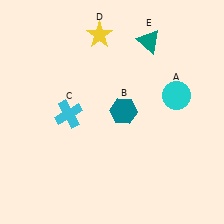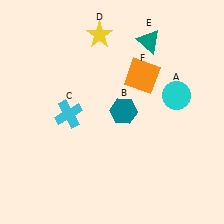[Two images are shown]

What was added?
An orange square (F) was added in Image 2.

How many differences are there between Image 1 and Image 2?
There is 1 difference between the two images.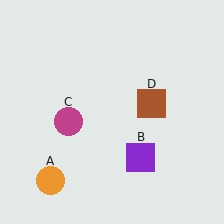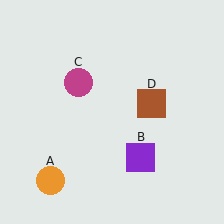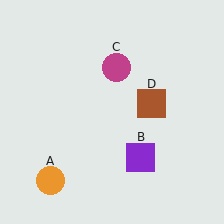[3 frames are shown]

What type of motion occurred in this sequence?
The magenta circle (object C) rotated clockwise around the center of the scene.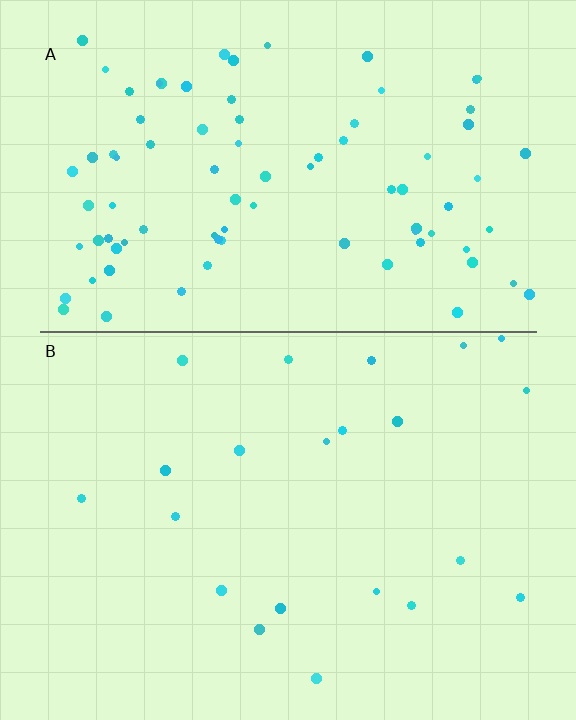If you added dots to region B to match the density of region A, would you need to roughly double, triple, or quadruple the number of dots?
Approximately quadruple.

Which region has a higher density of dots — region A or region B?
A (the top).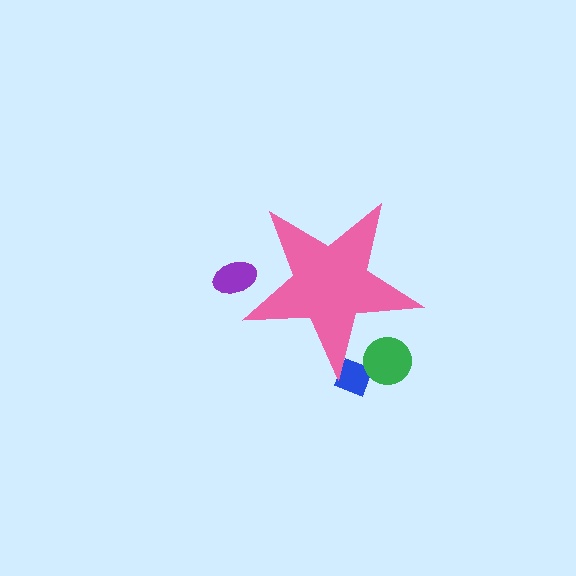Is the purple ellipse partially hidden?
Yes, the purple ellipse is partially hidden behind the pink star.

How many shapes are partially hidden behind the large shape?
3 shapes are partially hidden.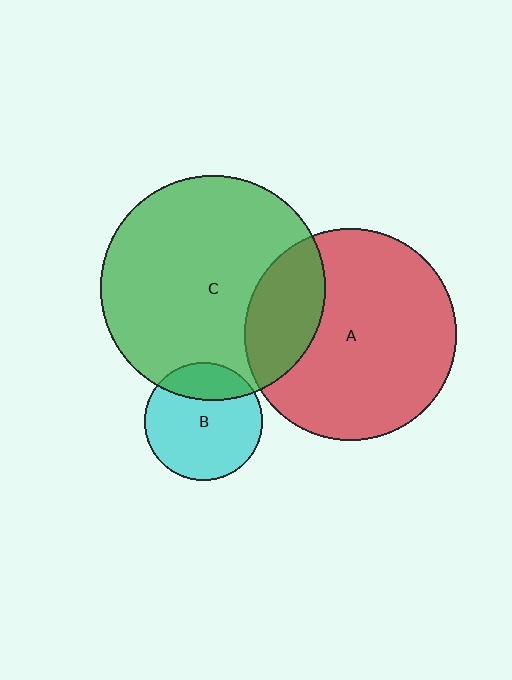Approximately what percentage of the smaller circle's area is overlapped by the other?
Approximately 25%.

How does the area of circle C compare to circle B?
Approximately 3.7 times.